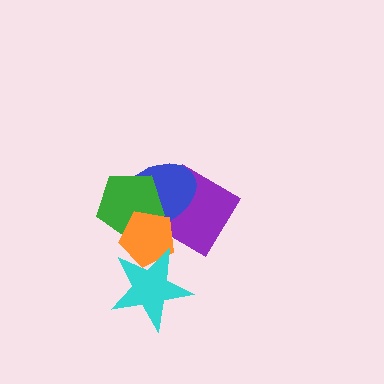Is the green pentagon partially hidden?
Yes, it is partially covered by another shape.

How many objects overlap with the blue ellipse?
3 objects overlap with the blue ellipse.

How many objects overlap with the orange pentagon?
4 objects overlap with the orange pentagon.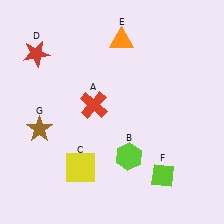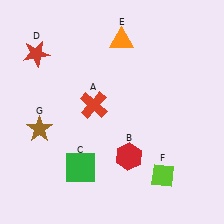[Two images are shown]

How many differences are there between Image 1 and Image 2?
There are 2 differences between the two images.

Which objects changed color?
B changed from lime to red. C changed from yellow to green.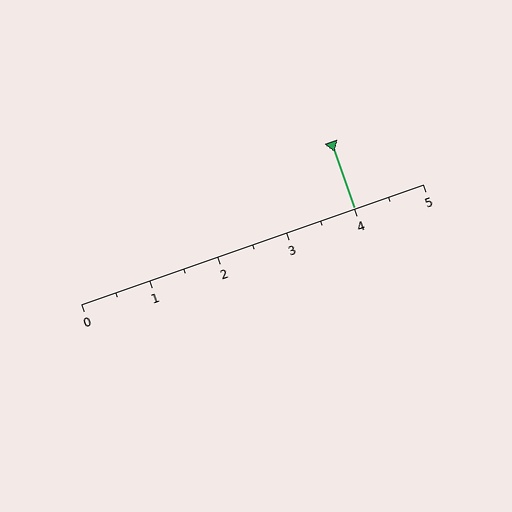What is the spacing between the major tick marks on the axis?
The major ticks are spaced 1 apart.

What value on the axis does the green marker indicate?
The marker indicates approximately 4.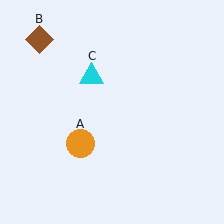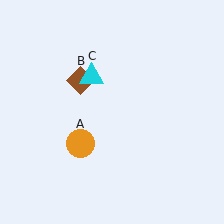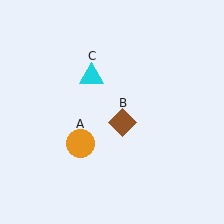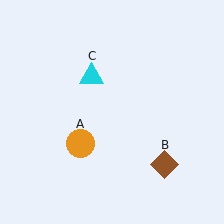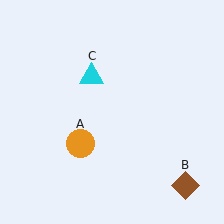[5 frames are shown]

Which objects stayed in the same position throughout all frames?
Orange circle (object A) and cyan triangle (object C) remained stationary.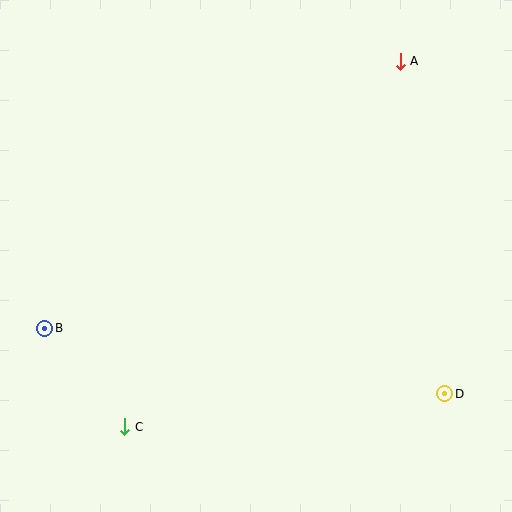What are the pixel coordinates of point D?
Point D is at (445, 394).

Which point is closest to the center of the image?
Point C at (125, 427) is closest to the center.